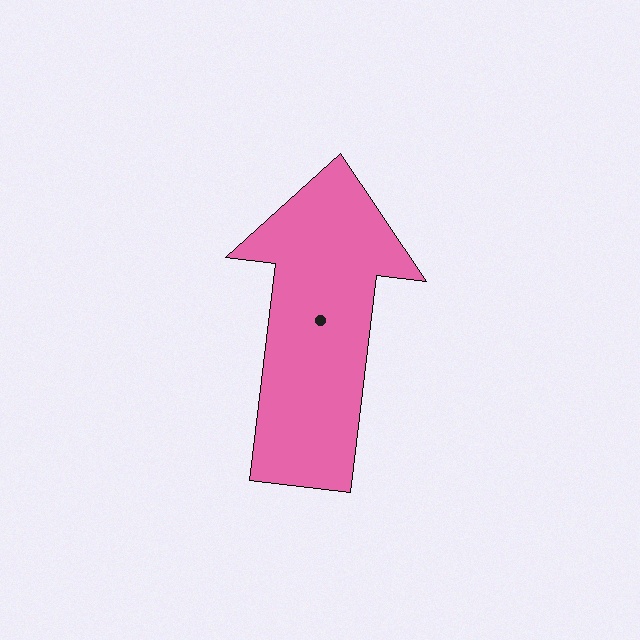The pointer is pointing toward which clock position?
Roughly 12 o'clock.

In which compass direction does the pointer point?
North.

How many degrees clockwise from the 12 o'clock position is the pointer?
Approximately 7 degrees.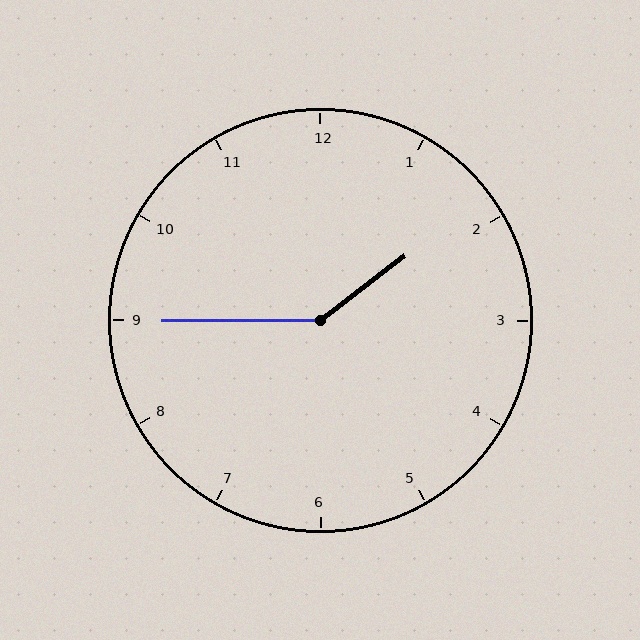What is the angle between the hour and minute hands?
Approximately 142 degrees.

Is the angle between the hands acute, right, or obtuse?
It is obtuse.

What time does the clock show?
1:45.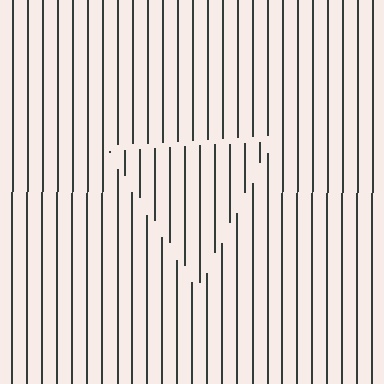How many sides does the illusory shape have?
3 sides — the line-ends trace a triangle.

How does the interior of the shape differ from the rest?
The interior of the shape contains the same grating, shifted by half a period — the contour is defined by the phase discontinuity where line-ends from the inner and outer gratings abut.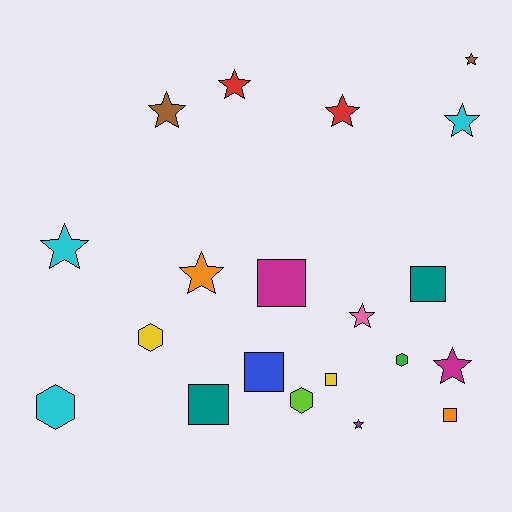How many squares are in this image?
There are 6 squares.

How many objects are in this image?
There are 20 objects.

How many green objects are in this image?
There is 1 green object.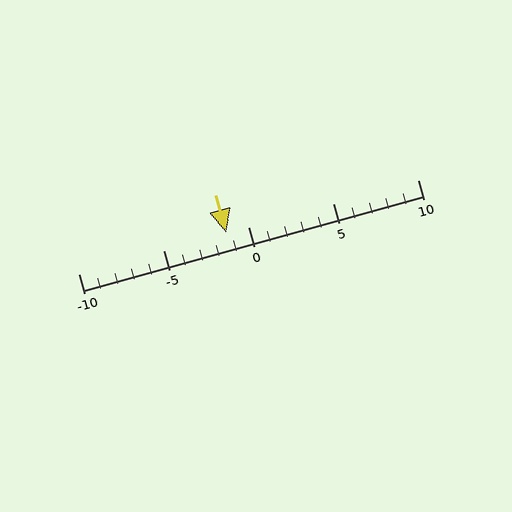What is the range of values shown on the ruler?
The ruler shows values from -10 to 10.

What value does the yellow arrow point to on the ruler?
The yellow arrow points to approximately -1.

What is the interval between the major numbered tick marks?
The major tick marks are spaced 5 units apart.